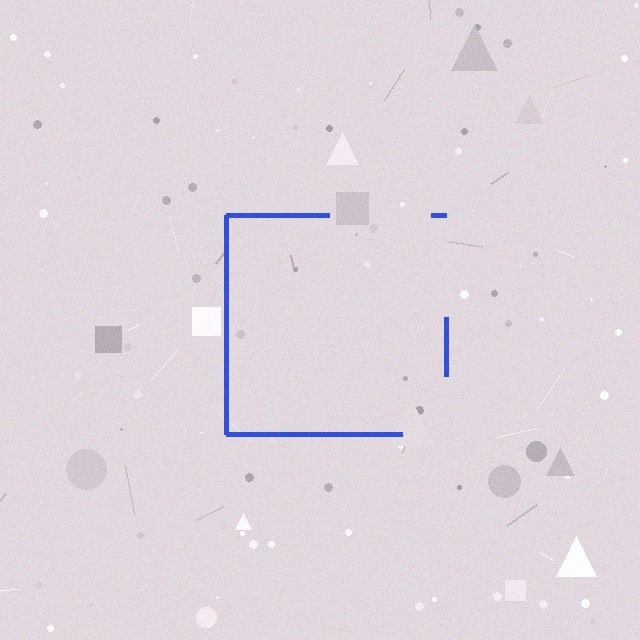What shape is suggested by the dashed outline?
The dashed outline suggests a square.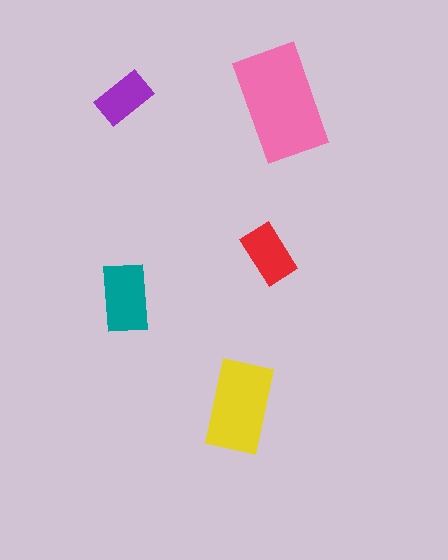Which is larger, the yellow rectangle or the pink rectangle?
The pink one.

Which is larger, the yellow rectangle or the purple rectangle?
The yellow one.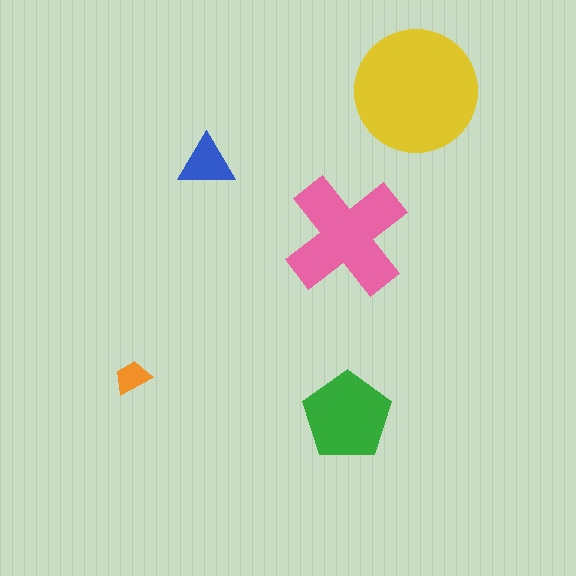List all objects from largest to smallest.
The yellow circle, the pink cross, the green pentagon, the blue triangle, the orange trapezoid.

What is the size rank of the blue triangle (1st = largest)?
4th.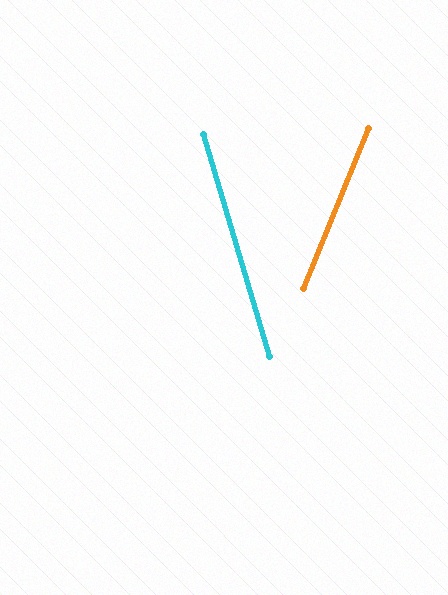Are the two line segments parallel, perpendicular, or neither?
Neither parallel nor perpendicular — they differ by about 39°.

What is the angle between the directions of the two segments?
Approximately 39 degrees.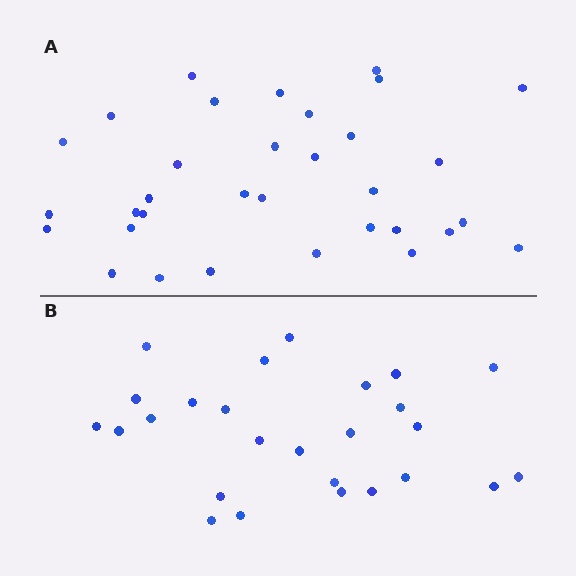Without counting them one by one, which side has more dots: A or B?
Region A (the top region) has more dots.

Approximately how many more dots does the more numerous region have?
Region A has roughly 8 or so more dots than region B.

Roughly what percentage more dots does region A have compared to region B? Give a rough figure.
About 25% more.